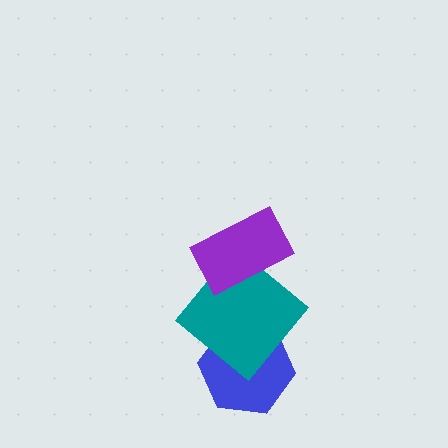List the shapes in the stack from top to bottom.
From top to bottom: the purple rectangle, the teal diamond, the blue hexagon.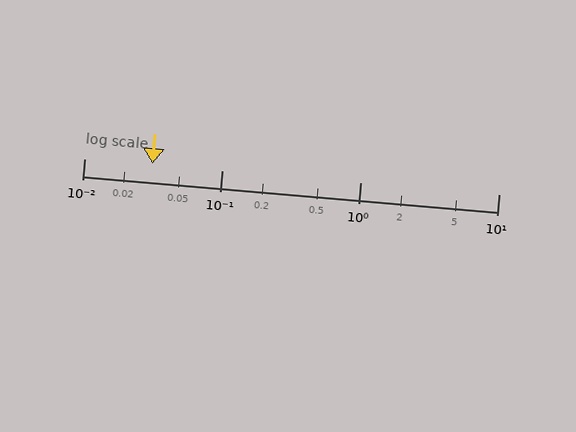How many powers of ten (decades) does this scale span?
The scale spans 3 decades, from 0.01 to 10.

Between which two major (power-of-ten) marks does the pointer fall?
The pointer is between 0.01 and 0.1.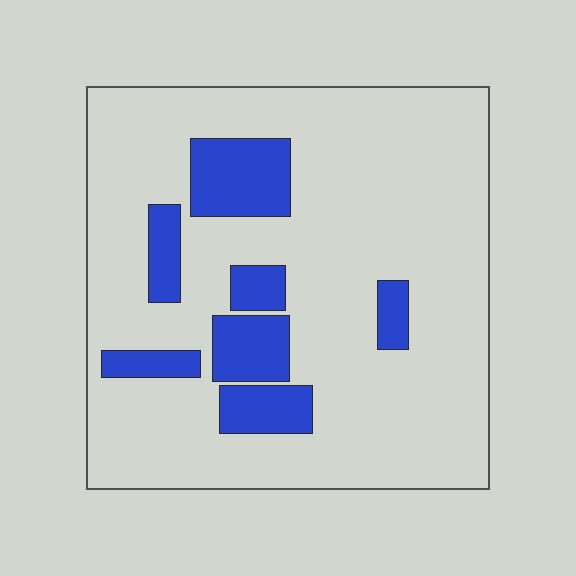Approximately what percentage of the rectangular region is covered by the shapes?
Approximately 20%.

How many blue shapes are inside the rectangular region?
7.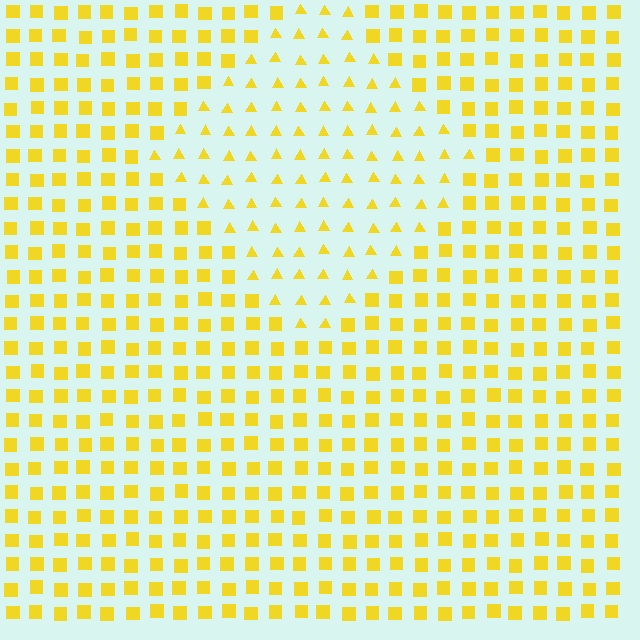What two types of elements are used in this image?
The image uses triangles inside the diamond region and squares outside it.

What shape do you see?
I see a diamond.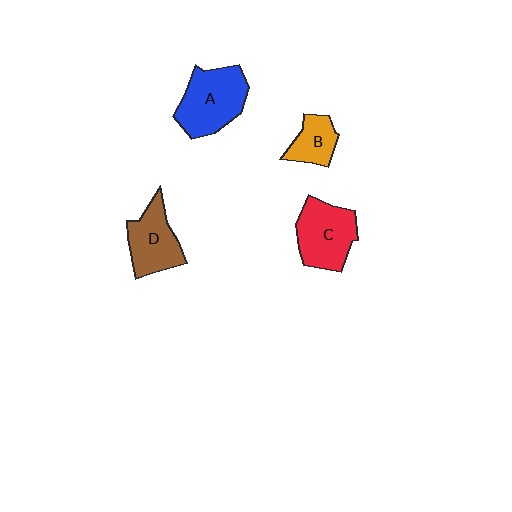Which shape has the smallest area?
Shape B (orange).